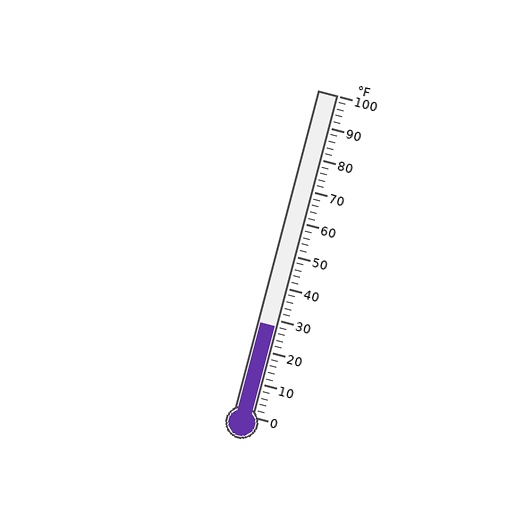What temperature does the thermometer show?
The thermometer shows approximately 28°F.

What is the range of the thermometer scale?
The thermometer scale ranges from 0°F to 100°F.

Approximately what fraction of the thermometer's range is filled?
The thermometer is filled to approximately 30% of its range.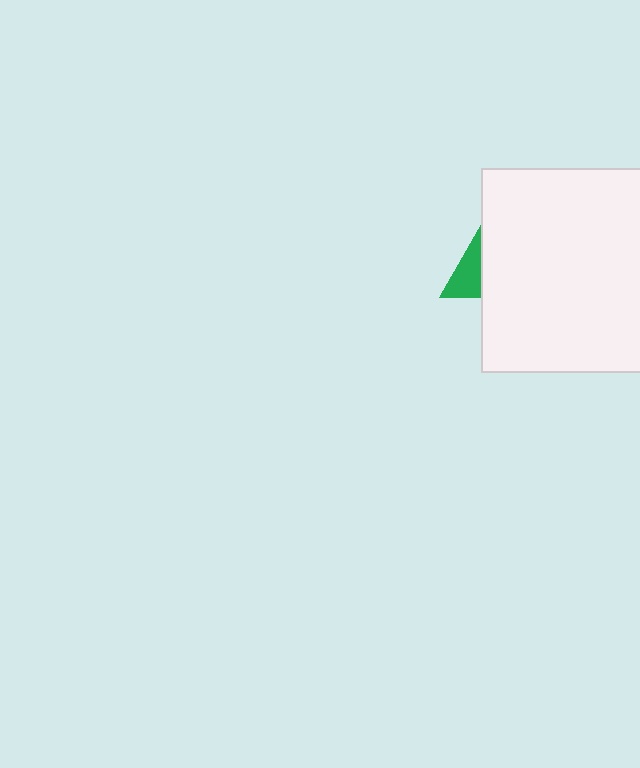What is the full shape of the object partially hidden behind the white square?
The partially hidden object is a green triangle.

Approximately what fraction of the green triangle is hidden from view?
Roughly 70% of the green triangle is hidden behind the white square.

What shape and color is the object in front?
The object in front is a white square.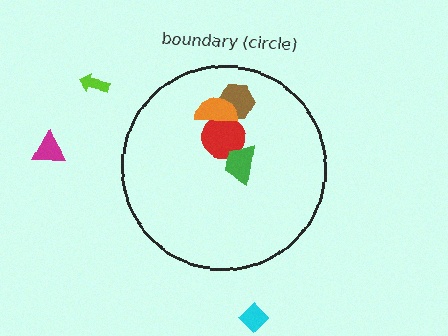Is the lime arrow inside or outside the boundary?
Outside.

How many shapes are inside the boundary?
4 inside, 3 outside.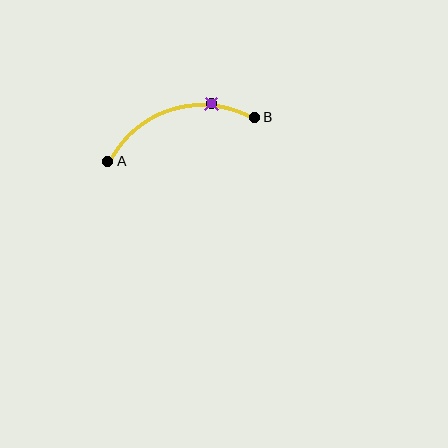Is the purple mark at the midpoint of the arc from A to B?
No. The purple mark lies on the arc but is closer to endpoint B. The arc midpoint would be at the point on the curve equidistant along the arc from both A and B.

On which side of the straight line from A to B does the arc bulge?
The arc bulges above the straight line connecting A and B.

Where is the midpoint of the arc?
The arc midpoint is the point on the curve farthest from the straight line joining A and B. It sits above that line.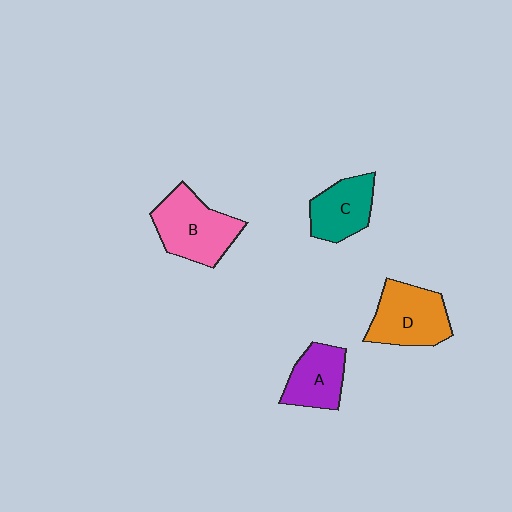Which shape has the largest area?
Shape B (pink).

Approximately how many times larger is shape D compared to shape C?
Approximately 1.3 times.